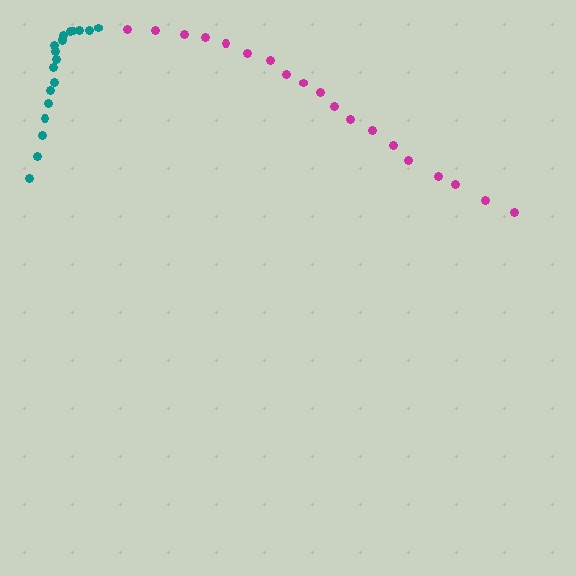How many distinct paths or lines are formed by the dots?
There are 2 distinct paths.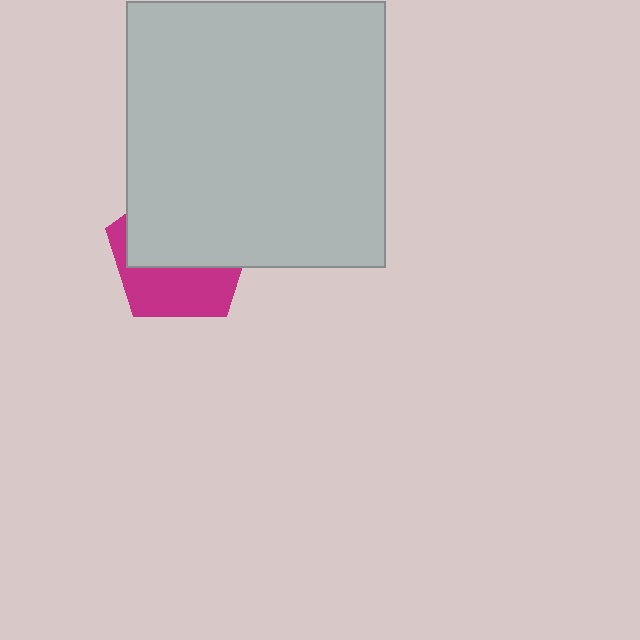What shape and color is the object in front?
The object in front is a light gray rectangle.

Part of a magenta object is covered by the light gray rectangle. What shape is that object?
It is a pentagon.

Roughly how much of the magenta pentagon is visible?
A small part of it is visible (roughly 41%).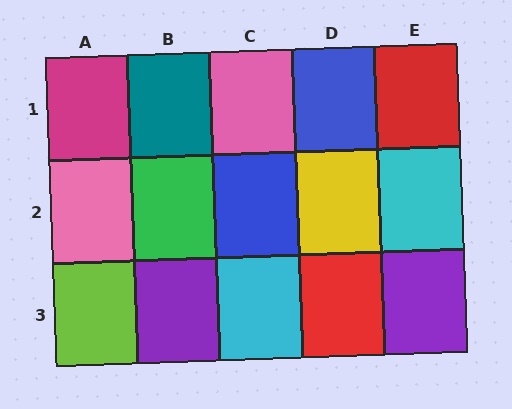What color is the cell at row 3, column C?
Cyan.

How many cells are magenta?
1 cell is magenta.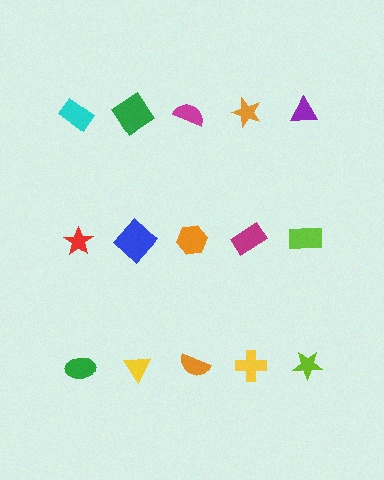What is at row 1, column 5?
A purple triangle.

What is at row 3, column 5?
A lime star.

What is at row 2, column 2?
A blue diamond.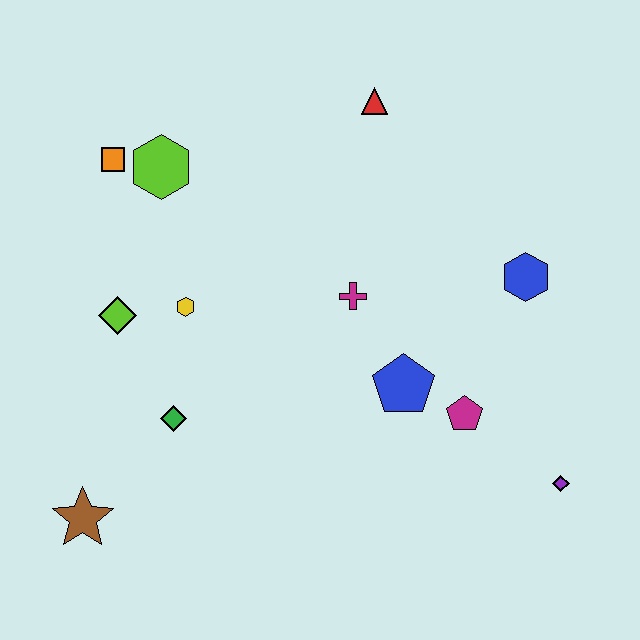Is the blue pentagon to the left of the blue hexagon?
Yes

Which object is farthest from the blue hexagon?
The brown star is farthest from the blue hexagon.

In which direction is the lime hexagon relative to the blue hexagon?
The lime hexagon is to the left of the blue hexagon.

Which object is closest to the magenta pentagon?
The blue pentagon is closest to the magenta pentagon.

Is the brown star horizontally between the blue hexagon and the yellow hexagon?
No